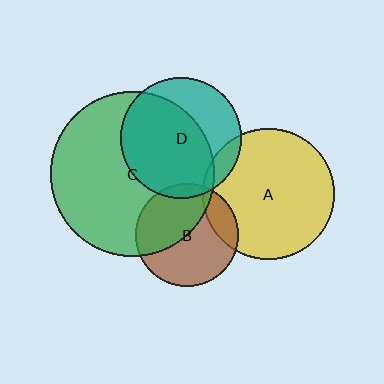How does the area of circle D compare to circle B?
Approximately 1.4 times.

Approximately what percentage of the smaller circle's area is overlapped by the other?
Approximately 5%.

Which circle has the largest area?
Circle C (green).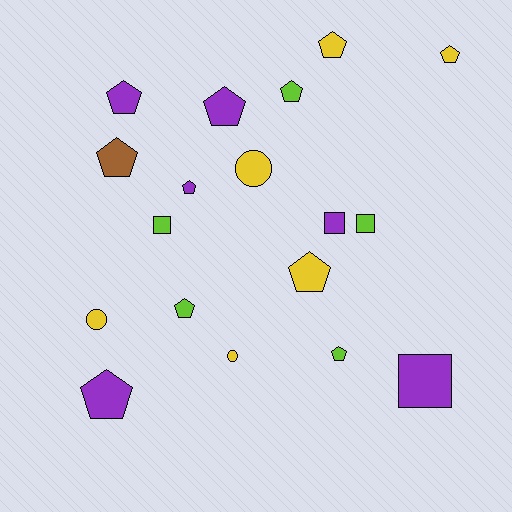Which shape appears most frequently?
Pentagon, with 11 objects.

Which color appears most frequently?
Purple, with 6 objects.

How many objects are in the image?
There are 18 objects.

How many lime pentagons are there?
There are 3 lime pentagons.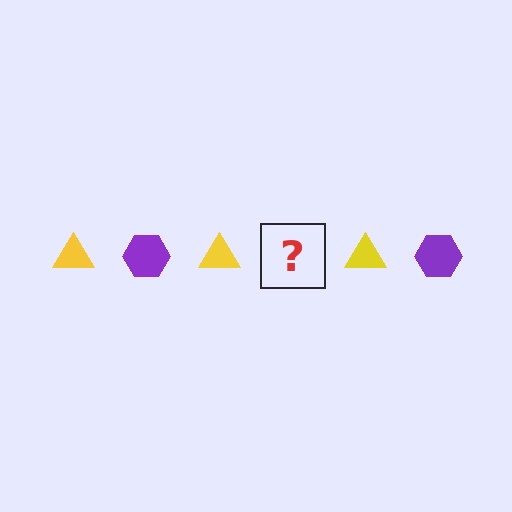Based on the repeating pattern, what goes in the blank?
The blank should be a purple hexagon.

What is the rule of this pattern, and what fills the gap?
The rule is that the pattern alternates between yellow triangle and purple hexagon. The gap should be filled with a purple hexagon.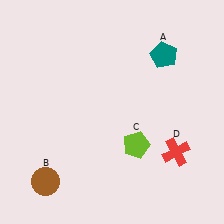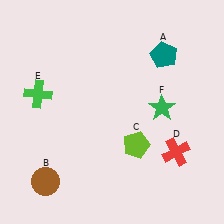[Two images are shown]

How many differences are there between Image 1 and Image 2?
There are 2 differences between the two images.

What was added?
A green cross (E), a green star (F) were added in Image 2.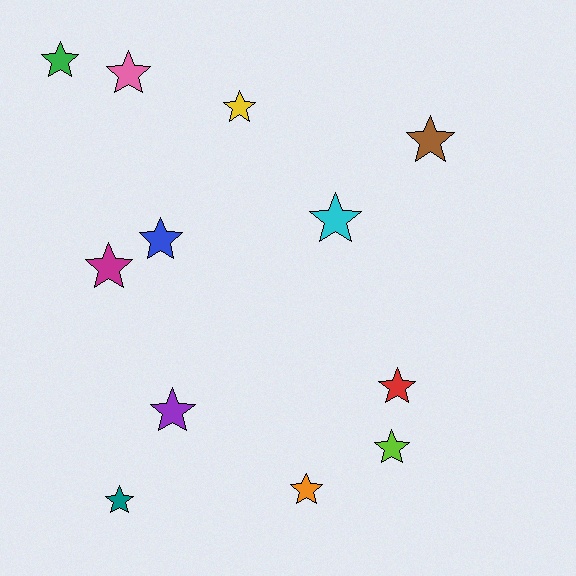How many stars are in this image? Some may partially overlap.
There are 12 stars.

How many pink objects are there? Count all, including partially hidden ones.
There is 1 pink object.